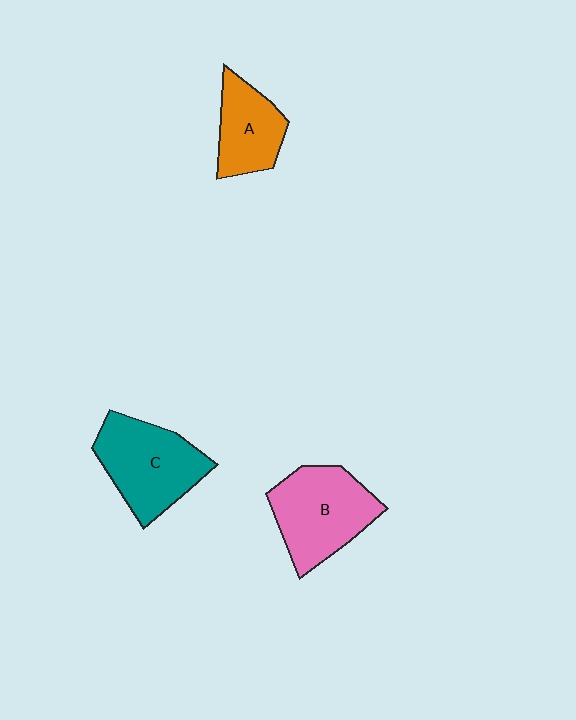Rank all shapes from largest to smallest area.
From largest to smallest: C (teal), B (pink), A (orange).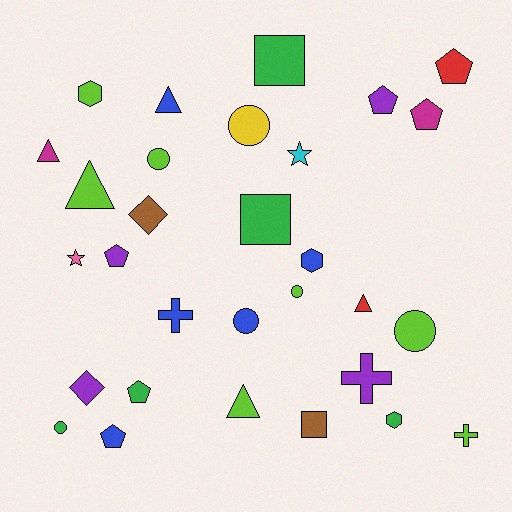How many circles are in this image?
There are 6 circles.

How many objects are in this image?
There are 30 objects.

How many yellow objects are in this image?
There is 1 yellow object.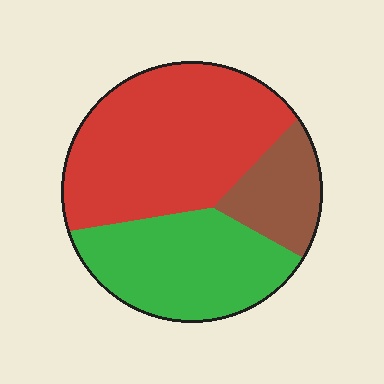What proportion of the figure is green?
Green covers roughly 35% of the figure.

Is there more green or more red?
Red.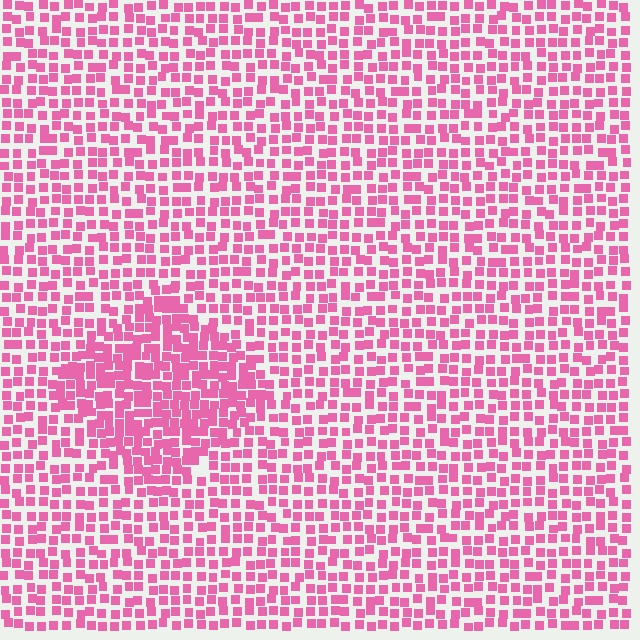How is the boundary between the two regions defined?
The boundary is defined by a change in element density (approximately 1.6x ratio). All elements are the same color, size, and shape.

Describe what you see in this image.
The image contains small pink elements arranged at two different densities. A diamond-shaped region is visible where the elements are more densely packed than the surrounding area.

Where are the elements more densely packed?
The elements are more densely packed inside the diamond boundary.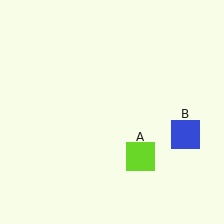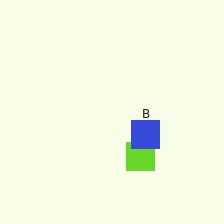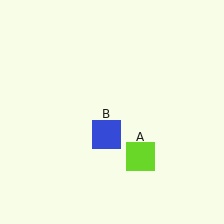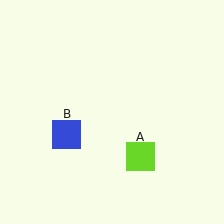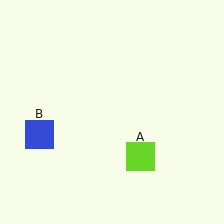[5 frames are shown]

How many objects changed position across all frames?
1 object changed position: blue square (object B).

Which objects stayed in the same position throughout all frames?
Lime square (object A) remained stationary.